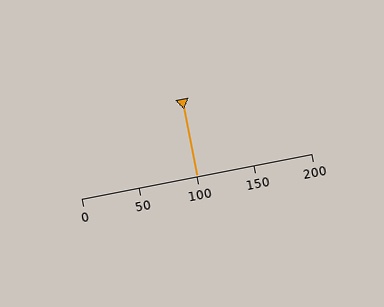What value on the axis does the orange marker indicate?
The marker indicates approximately 100.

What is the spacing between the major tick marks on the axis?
The major ticks are spaced 50 apart.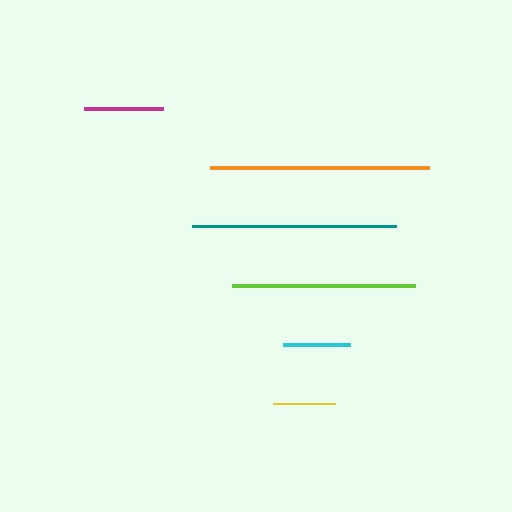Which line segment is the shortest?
The yellow line is the shortest at approximately 61 pixels.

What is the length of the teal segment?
The teal segment is approximately 204 pixels long.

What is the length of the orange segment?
The orange segment is approximately 219 pixels long.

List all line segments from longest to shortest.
From longest to shortest: orange, teal, lime, magenta, cyan, yellow.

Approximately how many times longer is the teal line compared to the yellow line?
The teal line is approximately 3.3 times the length of the yellow line.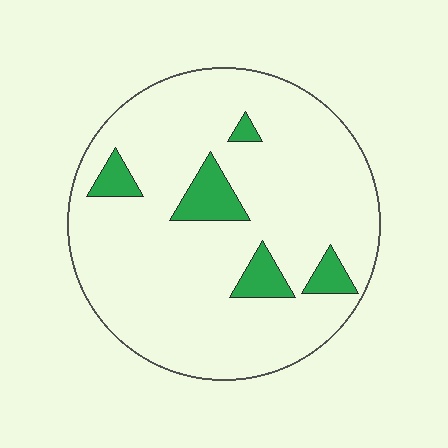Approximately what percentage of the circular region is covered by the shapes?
Approximately 10%.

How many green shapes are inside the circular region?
5.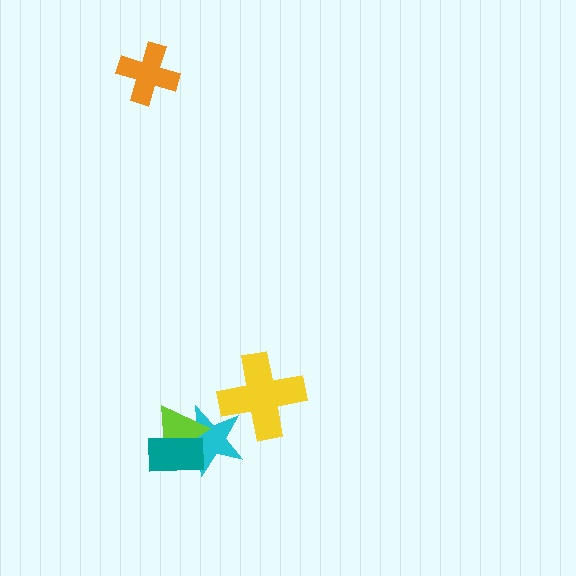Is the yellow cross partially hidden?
No, no other shape covers it.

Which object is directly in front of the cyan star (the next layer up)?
The yellow cross is directly in front of the cyan star.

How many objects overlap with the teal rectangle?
2 objects overlap with the teal rectangle.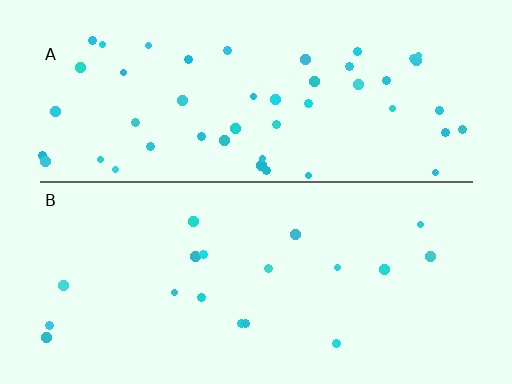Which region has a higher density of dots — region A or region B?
A (the top).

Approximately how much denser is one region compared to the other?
Approximately 2.7× — region A over region B.